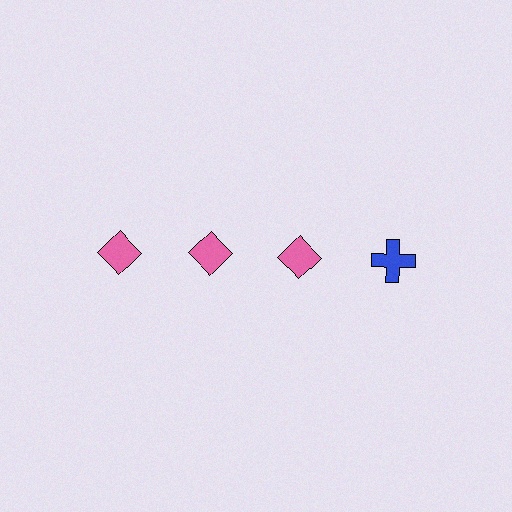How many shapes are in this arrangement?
There are 4 shapes arranged in a grid pattern.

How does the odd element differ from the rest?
It differs in both color (blue instead of pink) and shape (cross instead of diamond).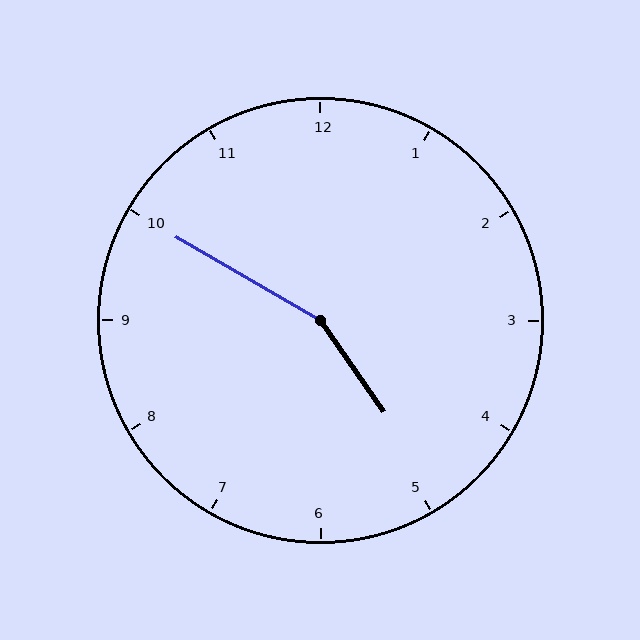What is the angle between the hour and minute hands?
Approximately 155 degrees.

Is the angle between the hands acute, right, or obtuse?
It is obtuse.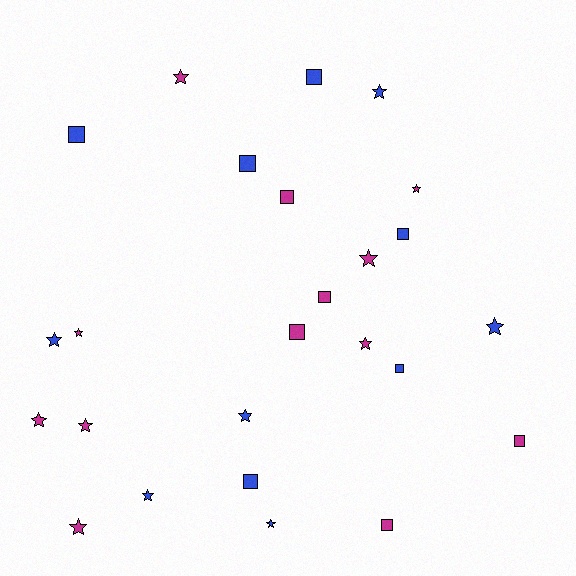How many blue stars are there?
There are 6 blue stars.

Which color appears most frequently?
Magenta, with 13 objects.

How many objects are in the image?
There are 25 objects.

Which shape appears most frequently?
Star, with 14 objects.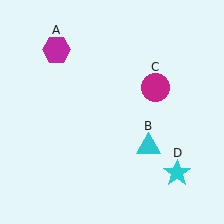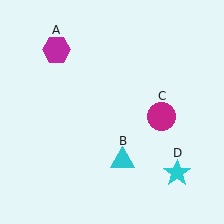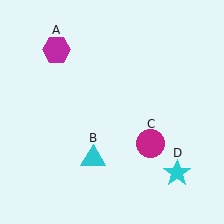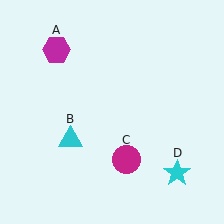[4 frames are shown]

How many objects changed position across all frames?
2 objects changed position: cyan triangle (object B), magenta circle (object C).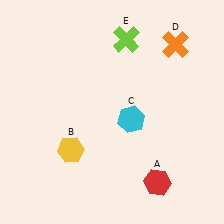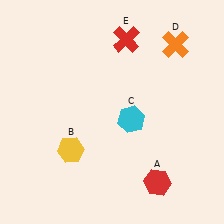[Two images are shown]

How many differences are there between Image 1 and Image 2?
There is 1 difference between the two images.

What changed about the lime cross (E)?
In Image 1, E is lime. In Image 2, it changed to red.